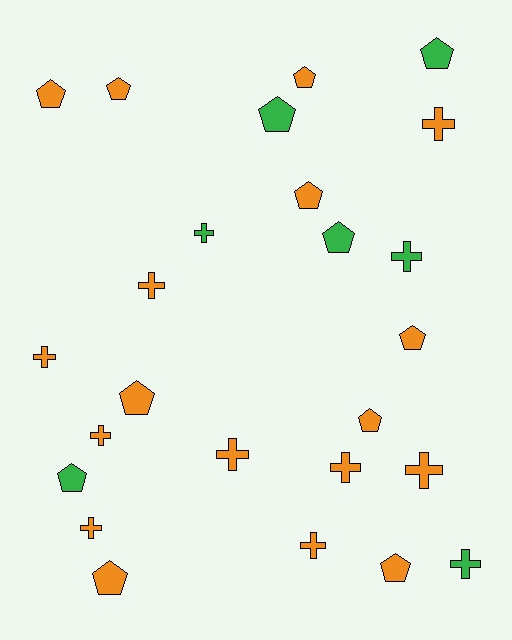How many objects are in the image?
There are 25 objects.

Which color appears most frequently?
Orange, with 18 objects.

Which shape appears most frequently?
Pentagon, with 13 objects.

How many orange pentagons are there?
There are 9 orange pentagons.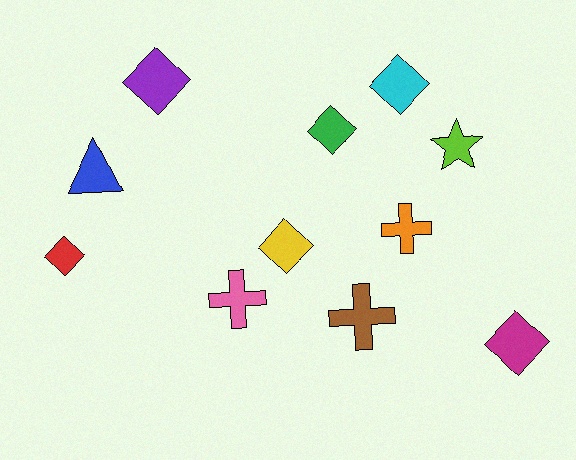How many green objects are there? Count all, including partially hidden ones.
There is 1 green object.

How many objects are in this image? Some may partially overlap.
There are 11 objects.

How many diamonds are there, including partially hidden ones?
There are 6 diamonds.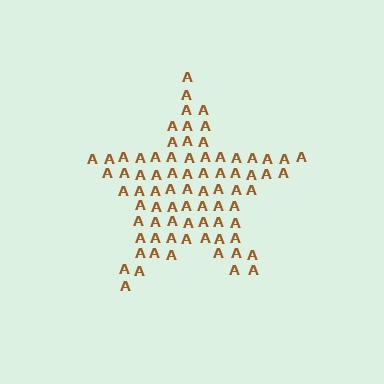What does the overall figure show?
The overall figure shows a star.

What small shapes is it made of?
It is made of small letter A's.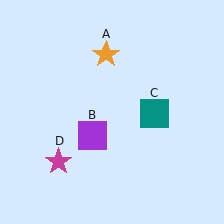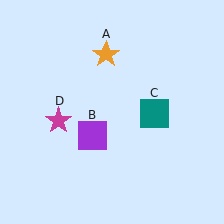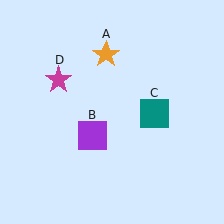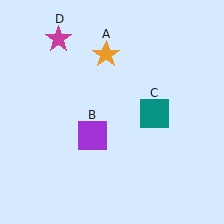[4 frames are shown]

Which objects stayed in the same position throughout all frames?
Orange star (object A) and purple square (object B) and teal square (object C) remained stationary.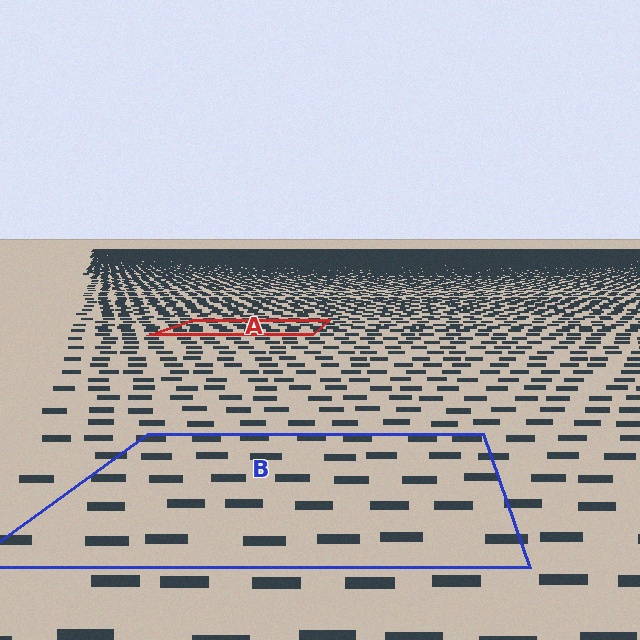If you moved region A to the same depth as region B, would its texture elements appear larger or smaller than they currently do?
They would appear larger. At a closer depth, the same texture elements are projected at a bigger on-screen size.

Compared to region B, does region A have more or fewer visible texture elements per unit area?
Region A has more texture elements per unit area — they are packed more densely because it is farther away.